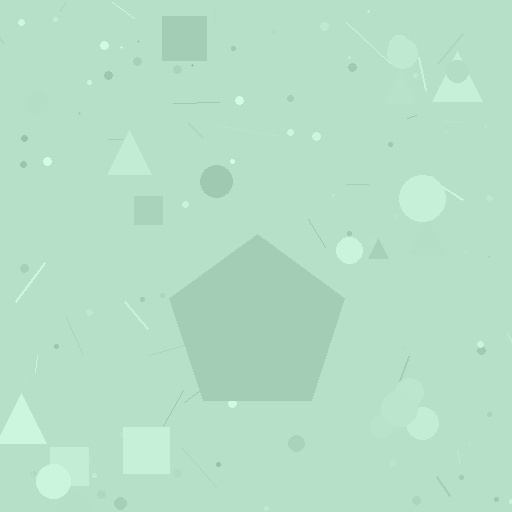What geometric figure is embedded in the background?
A pentagon is embedded in the background.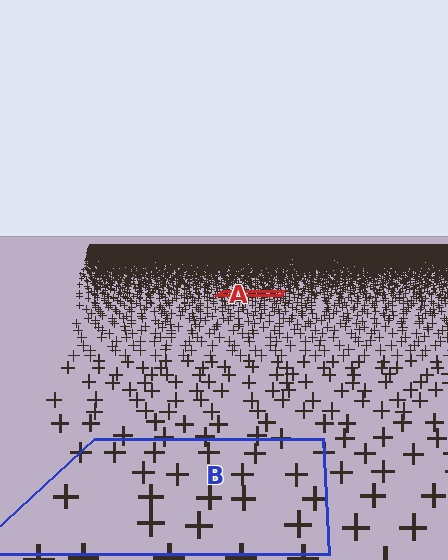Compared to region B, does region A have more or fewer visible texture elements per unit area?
Region A has more texture elements per unit area — they are packed more densely because it is farther away.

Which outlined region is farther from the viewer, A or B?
Region A is farther from the viewer — the texture elements inside it appear smaller and more densely packed.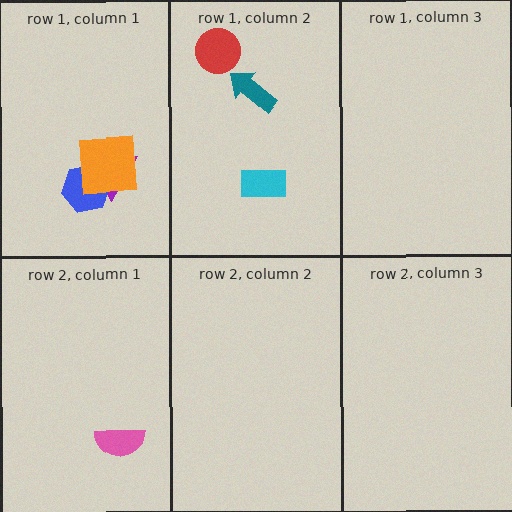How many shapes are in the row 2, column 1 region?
1.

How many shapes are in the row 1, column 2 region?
3.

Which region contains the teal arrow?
The row 1, column 2 region.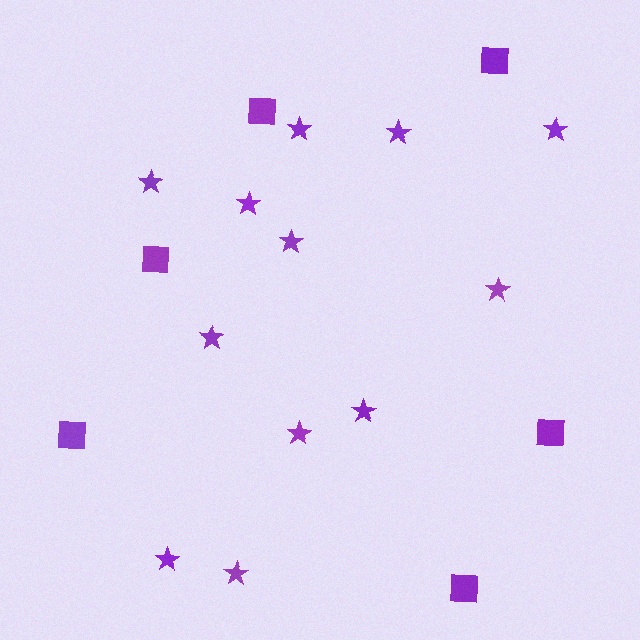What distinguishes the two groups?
There are 2 groups: one group of squares (6) and one group of stars (12).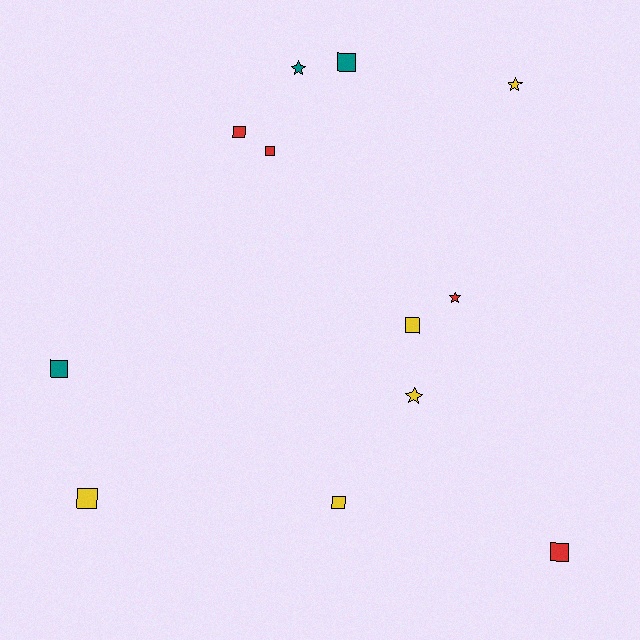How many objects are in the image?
There are 12 objects.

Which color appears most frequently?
Yellow, with 5 objects.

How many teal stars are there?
There is 1 teal star.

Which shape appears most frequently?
Square, with 8 objects.